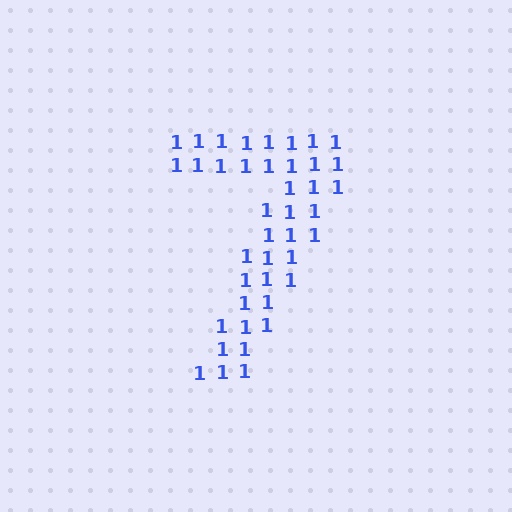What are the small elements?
The small elements are digit 1's.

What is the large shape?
The large shape is the digit 7.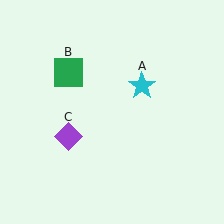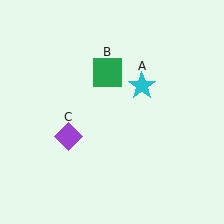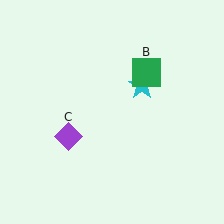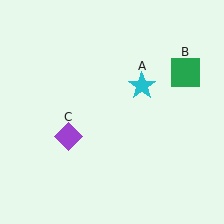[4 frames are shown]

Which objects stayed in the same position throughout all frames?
Cyan star (object A) and purple diamond (object C) remained stationary.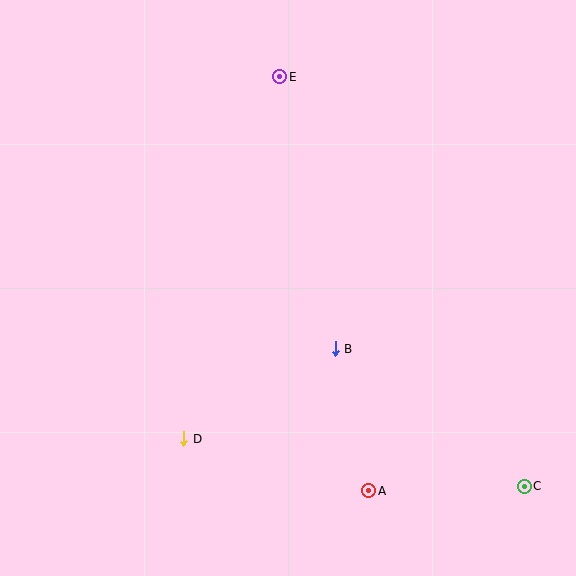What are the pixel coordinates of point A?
Point A is at (369, 491).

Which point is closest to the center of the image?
Point B at (335, 349) is closest to the center.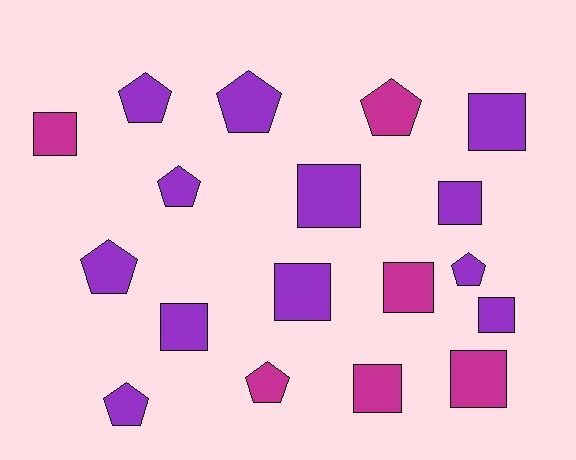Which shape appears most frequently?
Square, with 10 objects.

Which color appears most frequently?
Purple, with 12 objects.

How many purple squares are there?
There are 6 purple squares.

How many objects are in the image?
There are 18 objects.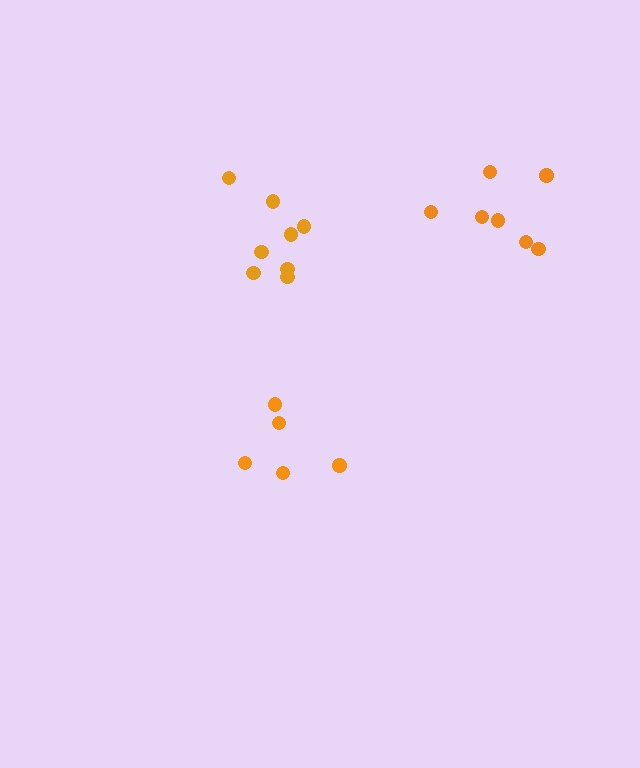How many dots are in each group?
Group 1: 5 dots, Group 2: 7 dots, Group 3: 8 dots (20 total).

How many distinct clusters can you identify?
There are 3 distinct clusters.